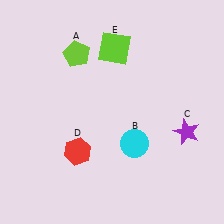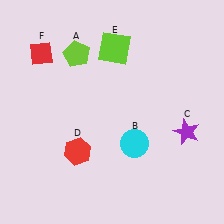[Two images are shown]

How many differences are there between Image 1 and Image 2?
There is 1 difference between the two images.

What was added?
A red diamond (F) was added in Image 2.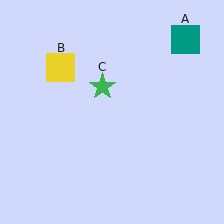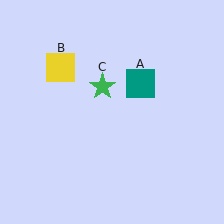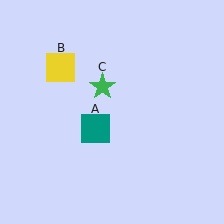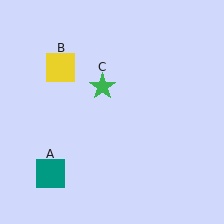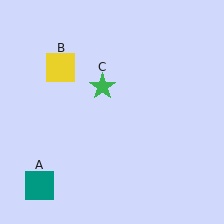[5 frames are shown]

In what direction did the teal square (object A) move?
The teal square (object A) moved down and to the left.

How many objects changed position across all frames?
1 object changed position: teal square (object A).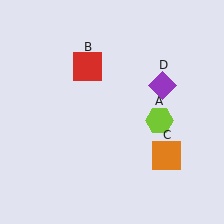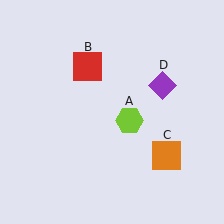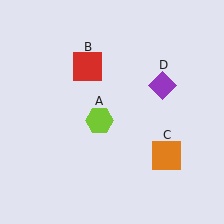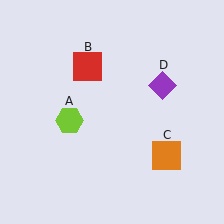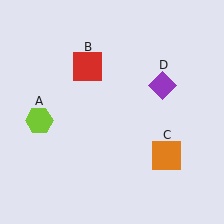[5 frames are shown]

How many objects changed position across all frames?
1 object changed position: lime hexagon (object A).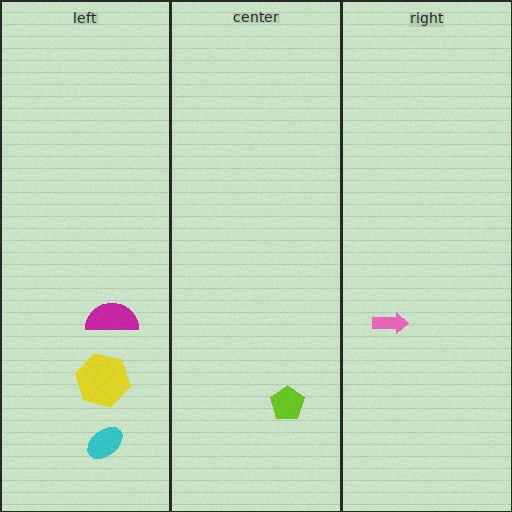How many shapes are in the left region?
3.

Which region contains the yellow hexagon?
The left region.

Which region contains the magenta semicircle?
The left region.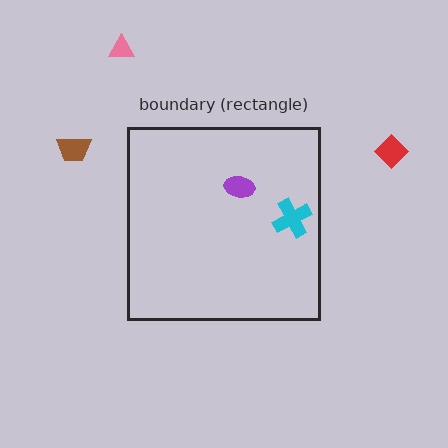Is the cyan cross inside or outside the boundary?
Inside.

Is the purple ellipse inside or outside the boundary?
Inside.